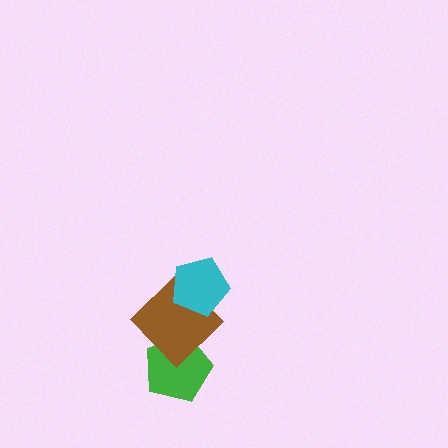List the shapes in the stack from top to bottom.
From top to bottom: the cyan pentagon, the brown diamond, the green pentagon.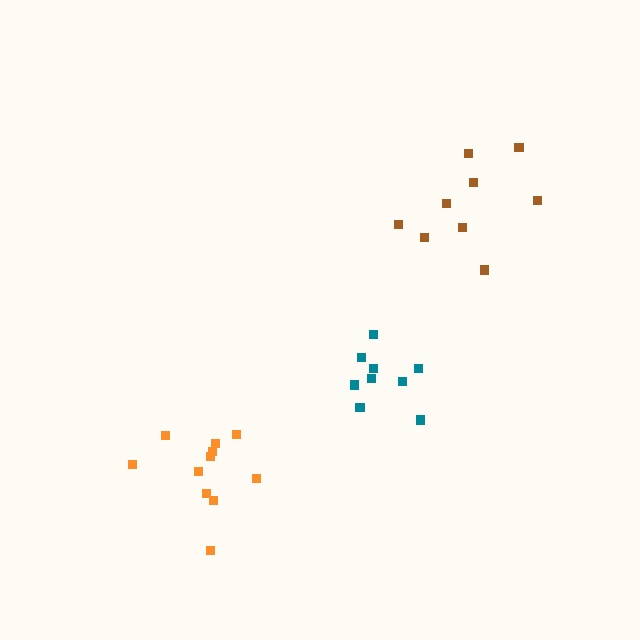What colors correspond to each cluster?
The clusters are colored: teal, brown, orange.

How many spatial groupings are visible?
There are 3 spatial groupings.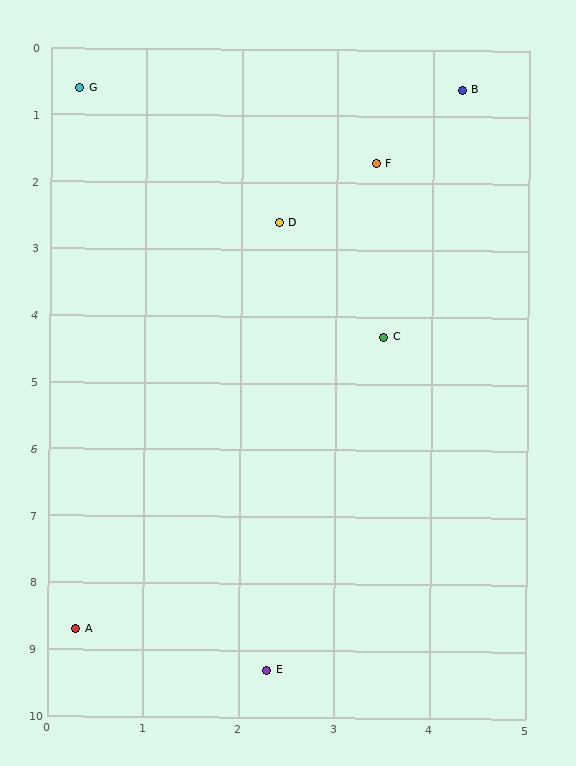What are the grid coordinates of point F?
Point F is at approximately (3.4, 1.7).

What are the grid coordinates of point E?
Point E is at approximately (2.3, 9.3).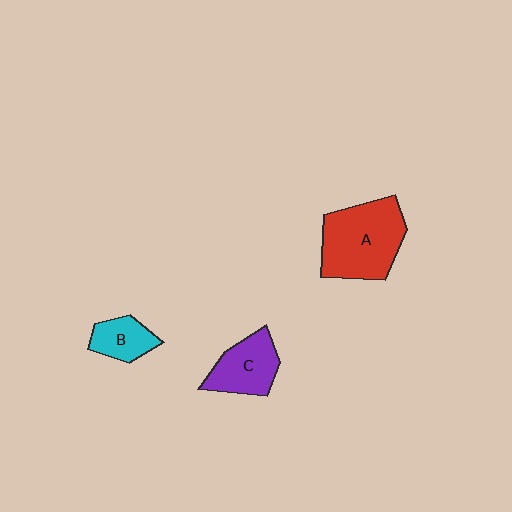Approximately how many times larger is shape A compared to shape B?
Approximately 2.5 times.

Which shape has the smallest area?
Shape B (cyan).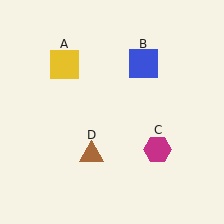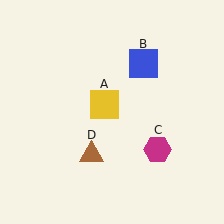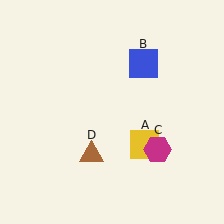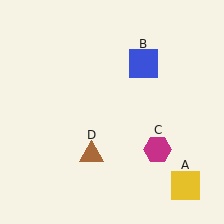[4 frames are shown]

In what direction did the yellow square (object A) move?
The yellow square (object A) moved down and to the right.